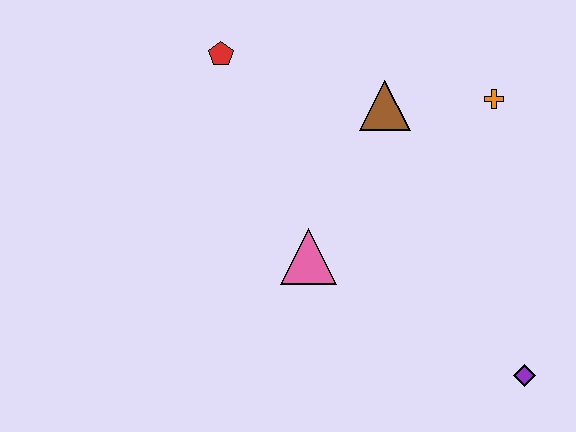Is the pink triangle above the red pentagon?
No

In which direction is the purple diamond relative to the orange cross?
The purple diamond is below the orange cross.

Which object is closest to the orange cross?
The brown triangle is closest to the orange cross.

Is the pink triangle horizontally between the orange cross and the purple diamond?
No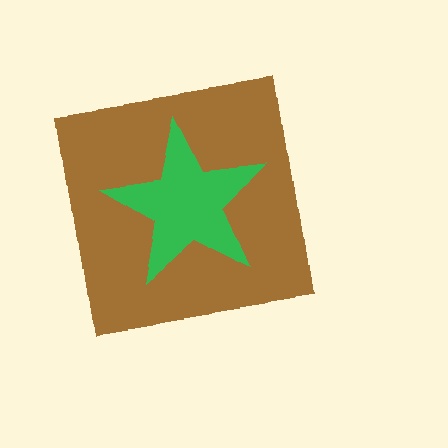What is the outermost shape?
The brown square.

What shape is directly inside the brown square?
The green star.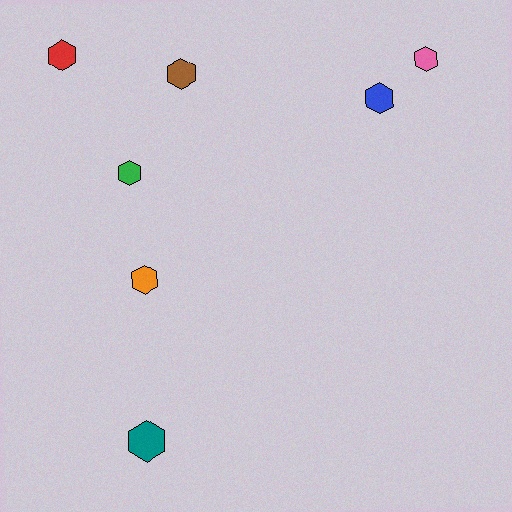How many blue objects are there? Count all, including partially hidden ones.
There is 1 blue object.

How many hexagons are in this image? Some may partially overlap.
There are 7 hexagons.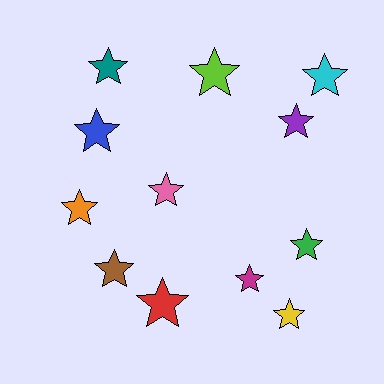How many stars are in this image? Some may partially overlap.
There are 12 stars.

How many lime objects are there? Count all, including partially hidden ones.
There is 1 lime object.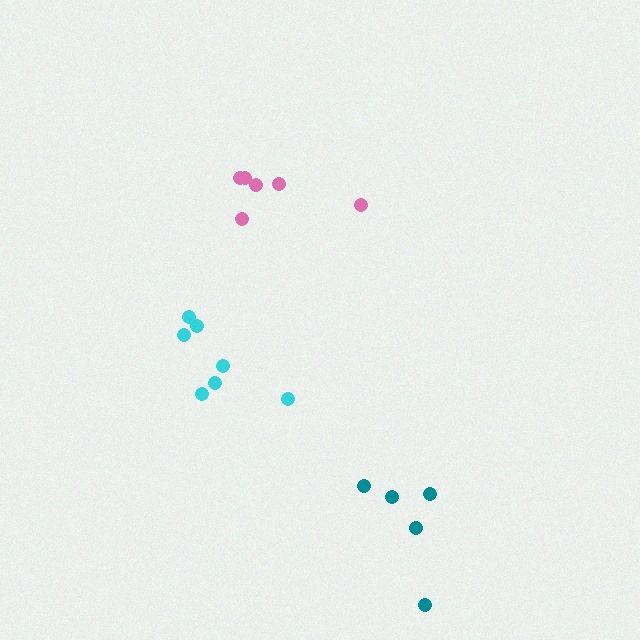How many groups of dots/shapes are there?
There are 3 groups.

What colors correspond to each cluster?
The clusters are colored: cyan, teal, pink.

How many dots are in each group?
Group 1: 7 dots, Group 2: 5 dots, Group 3: 6 dots (18 total).